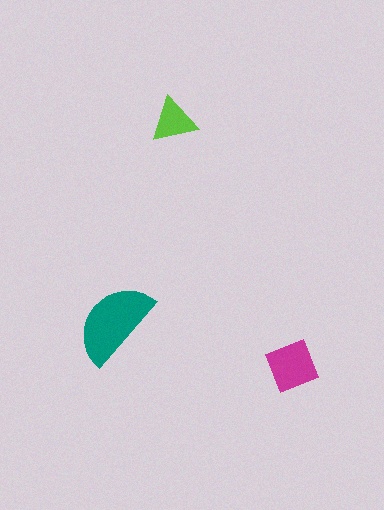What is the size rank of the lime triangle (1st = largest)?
3rd.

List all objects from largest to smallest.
The teal semicircle, the magenta diamond, the lime triangle.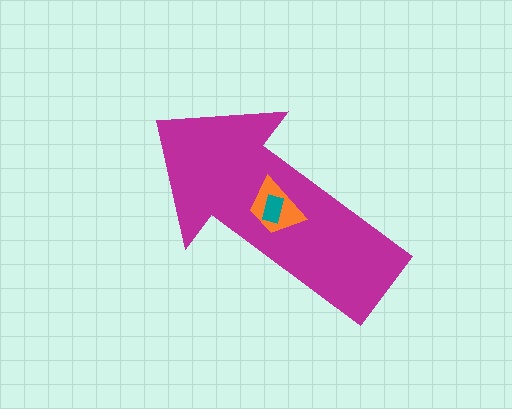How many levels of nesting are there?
3.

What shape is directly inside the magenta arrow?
The orange trapezoid.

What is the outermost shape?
The magenta arrow.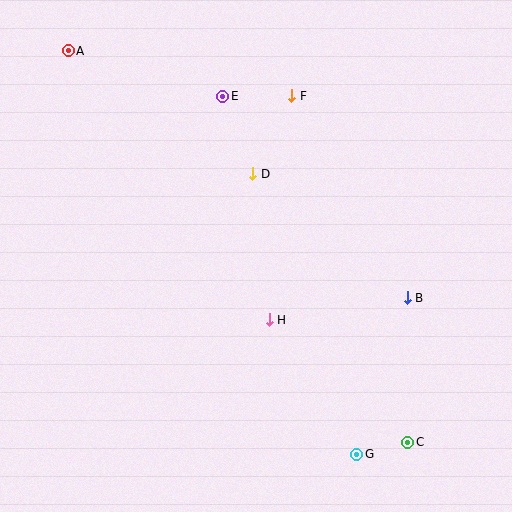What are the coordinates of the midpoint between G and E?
The midpoint between G and E is at (290, 275).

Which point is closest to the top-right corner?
Point F is closest to the top-right corner.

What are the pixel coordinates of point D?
Point D is at (253, 174).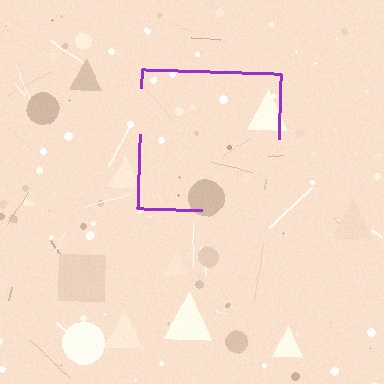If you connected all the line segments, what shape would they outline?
They would outline a square.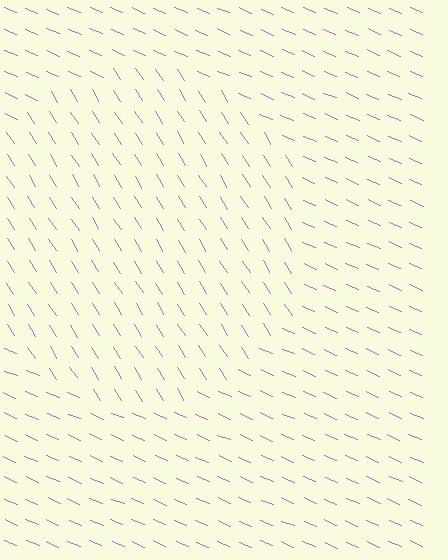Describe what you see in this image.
The image is filled with small pink line segments. A circle region in the image has lines oriented differently from the surrounding lines, creating a visible texture boundary.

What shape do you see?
I see a circle.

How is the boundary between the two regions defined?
The boundary is defined purely by a change in line orientation (approximately 34 degrees difference). All lines are the same color and thickness.